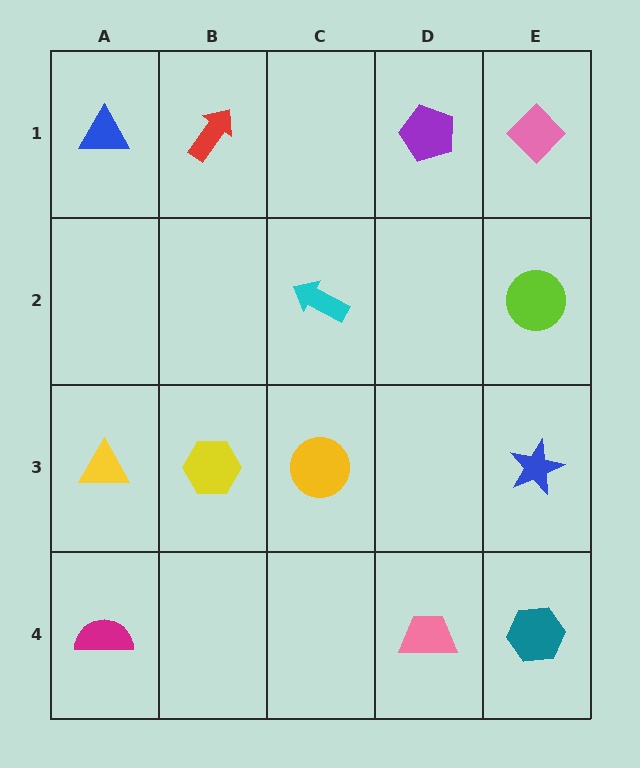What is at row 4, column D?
A pink trapezoid.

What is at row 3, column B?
A yellow hexagon.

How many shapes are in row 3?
4 shapes.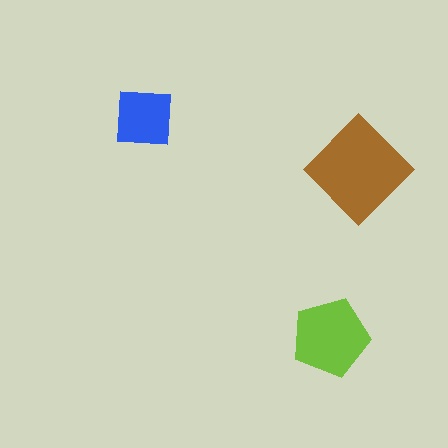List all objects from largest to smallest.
The brown diamond, the lime pentagon, the blue square.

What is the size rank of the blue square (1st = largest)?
3rd.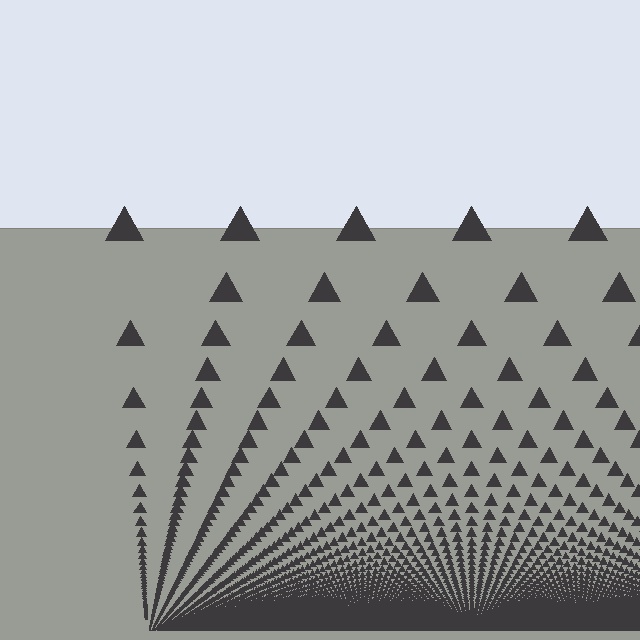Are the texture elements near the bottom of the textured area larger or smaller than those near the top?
Smaller. The gradient is inverted — elements near the bottom are smaller and denser.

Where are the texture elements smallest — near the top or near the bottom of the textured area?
Near the bottom.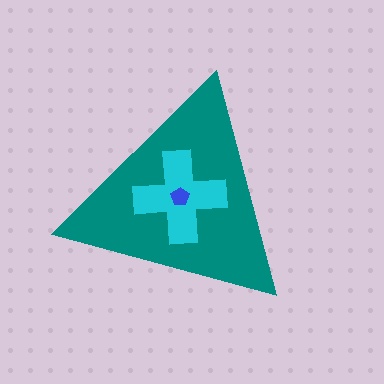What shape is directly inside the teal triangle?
The cyan cross.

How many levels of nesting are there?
3.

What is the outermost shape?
The teal triangle.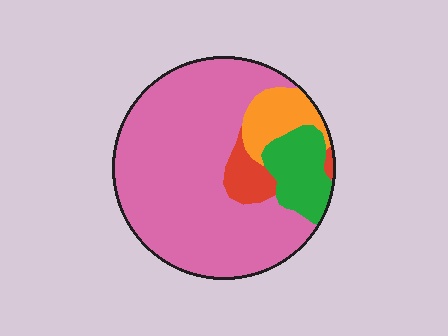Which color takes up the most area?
Pink, at roughly 70%.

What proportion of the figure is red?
Red covers roughly 5% of the figure.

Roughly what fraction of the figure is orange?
Orange covers about 10% of the figure.